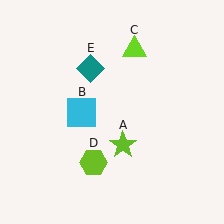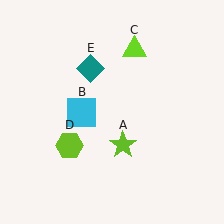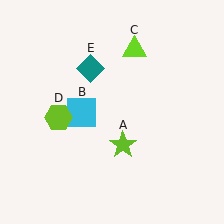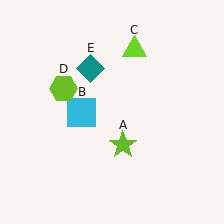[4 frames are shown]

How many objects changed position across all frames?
1 object changed position: lime hexagon (object D).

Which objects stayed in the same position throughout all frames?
Lime star (object A) and cyan square (object B) and lime triangle (object C) and teal diamond (object E) remained stationary.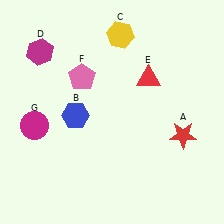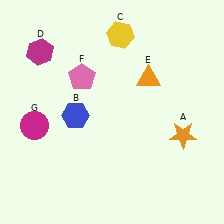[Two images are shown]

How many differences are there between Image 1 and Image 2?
There are 2 differences between the two images.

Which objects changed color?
A changed from red to orange. E changed from red to orange.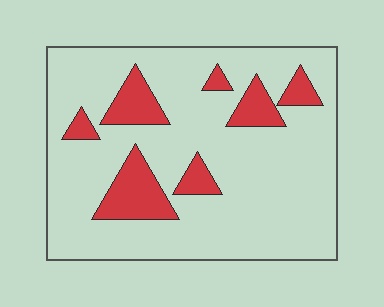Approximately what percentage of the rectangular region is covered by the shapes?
Approximately 15%.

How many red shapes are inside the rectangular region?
7.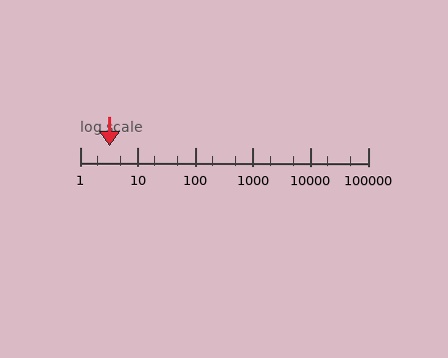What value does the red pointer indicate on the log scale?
The pointer indicates approximately 3.3.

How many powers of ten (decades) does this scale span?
The scale spans 5 decades, from 1 to 100000.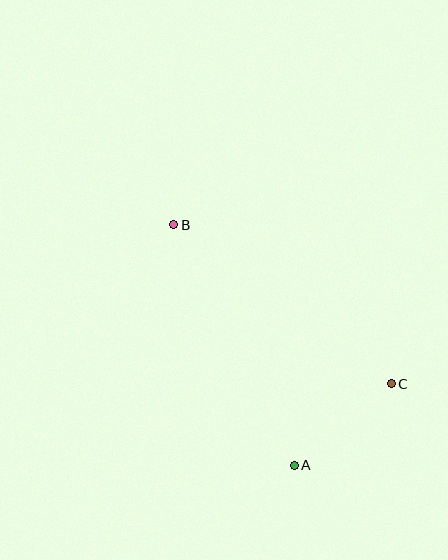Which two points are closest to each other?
Points A and C are closest to each other.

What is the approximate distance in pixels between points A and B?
The distance between A and B is approximately 269 pixels.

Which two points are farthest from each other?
Points B and C are farthest from each other.